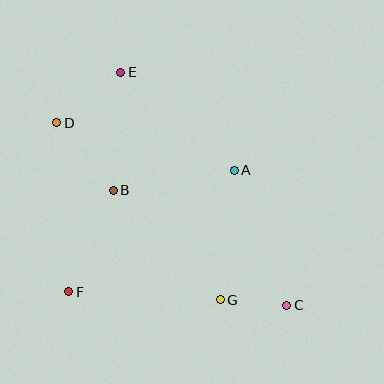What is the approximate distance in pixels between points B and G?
The distance between B and G is approximately 153 pixels.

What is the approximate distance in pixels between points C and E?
The distance between C and E is approximately 286 pixels.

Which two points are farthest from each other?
Points C and D are farthest from each other.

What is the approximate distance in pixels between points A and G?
The distance between A and G is approximately 130 pixels.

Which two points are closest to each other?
Points C and G are closest to each other.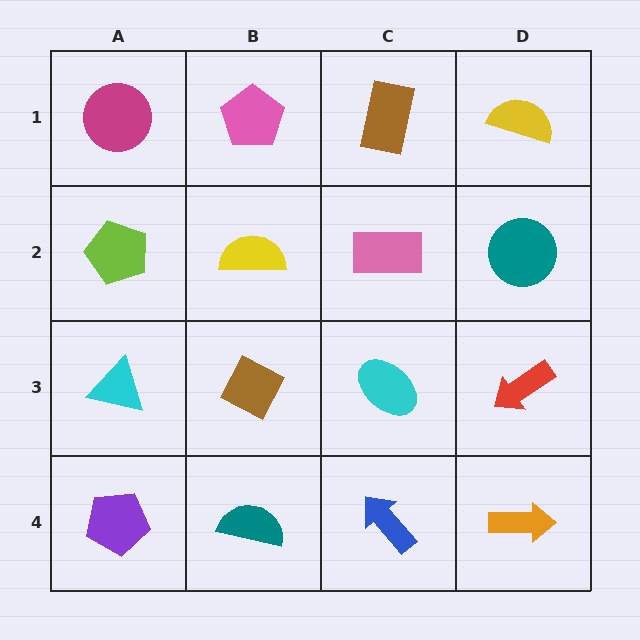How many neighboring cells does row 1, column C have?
3.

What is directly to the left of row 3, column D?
A cyan ellipse.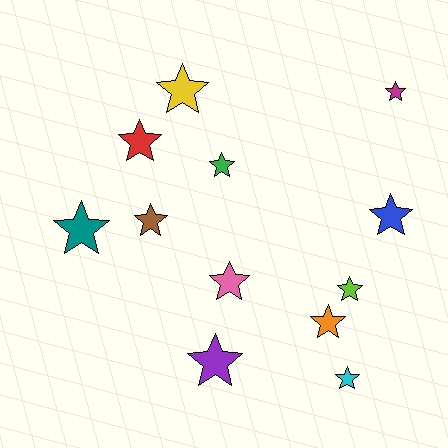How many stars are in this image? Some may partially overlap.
There are 12 stars.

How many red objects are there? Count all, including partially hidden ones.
There is 1 red object.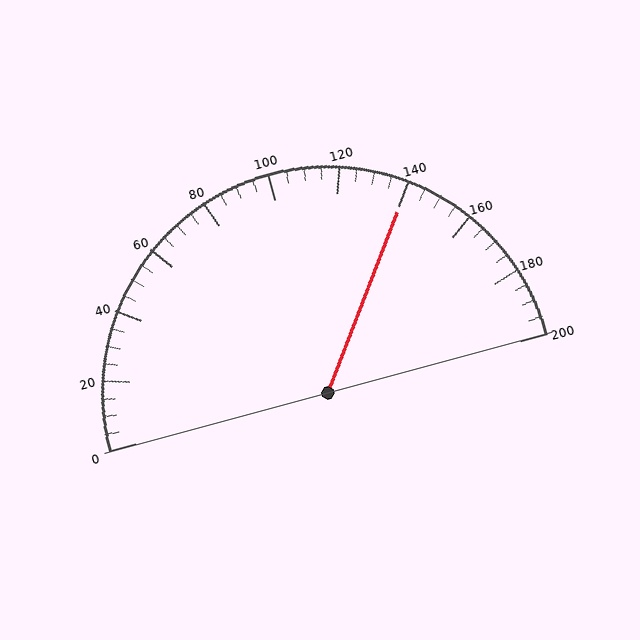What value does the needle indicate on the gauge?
The needle indicates approximately 140.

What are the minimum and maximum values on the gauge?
The gauge ranges from 0 to 200.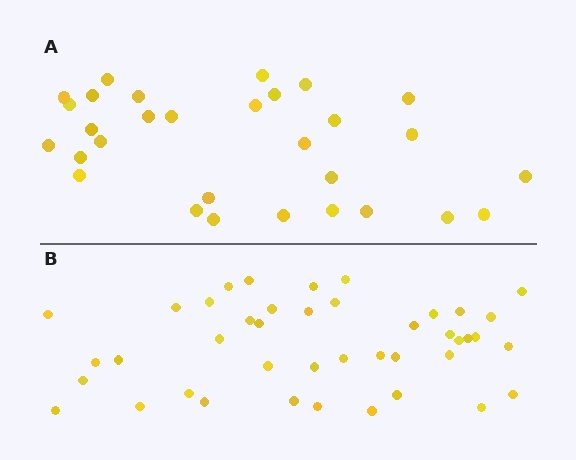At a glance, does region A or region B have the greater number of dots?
Region B (the bottom region) has more dots.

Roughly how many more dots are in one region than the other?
Region B has roughly 12 or so more dots than region A.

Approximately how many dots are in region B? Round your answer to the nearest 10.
About 40 dots. (The exact count is 42, which rounds to 40.)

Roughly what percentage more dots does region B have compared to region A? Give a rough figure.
About 40% more.